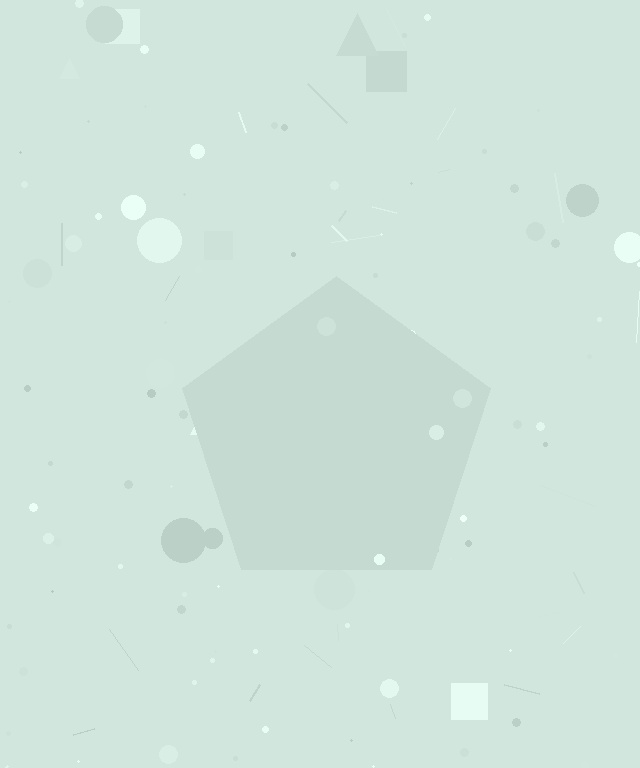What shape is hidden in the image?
A pentagon is hidden in the image.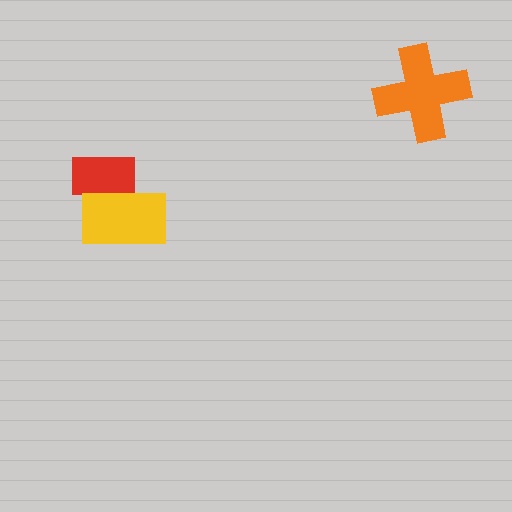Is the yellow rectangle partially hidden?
No, no other shape covers it.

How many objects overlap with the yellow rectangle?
1 object overlaps with the yellow rectangle.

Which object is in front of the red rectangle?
The yellow rectangle is in front of the red rectangle.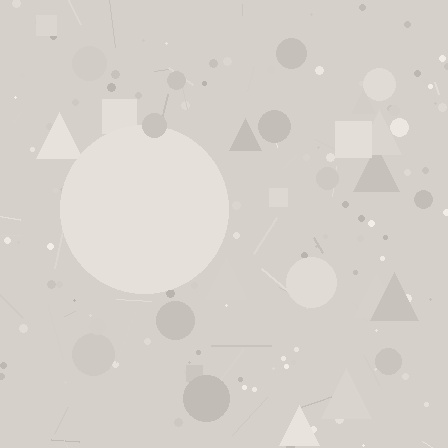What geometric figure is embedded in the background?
A circle is embedded in the background.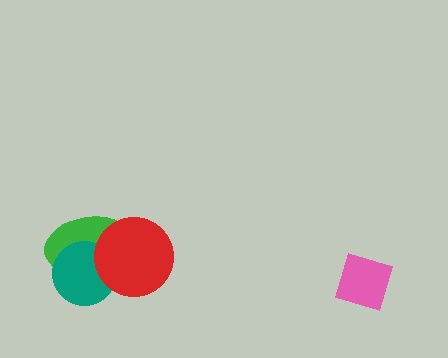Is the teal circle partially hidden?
Yes, it is partially covered by another shape.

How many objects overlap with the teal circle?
2 objects overlap with the teal circle.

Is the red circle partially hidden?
No, no other shape covers it.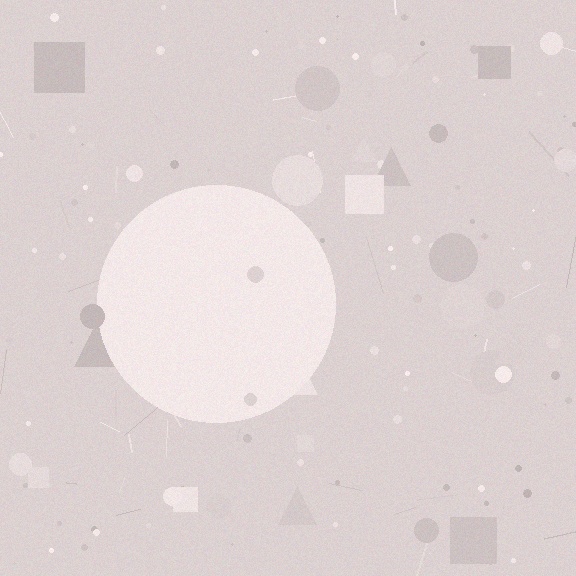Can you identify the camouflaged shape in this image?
The camouflaged shape is a circle.